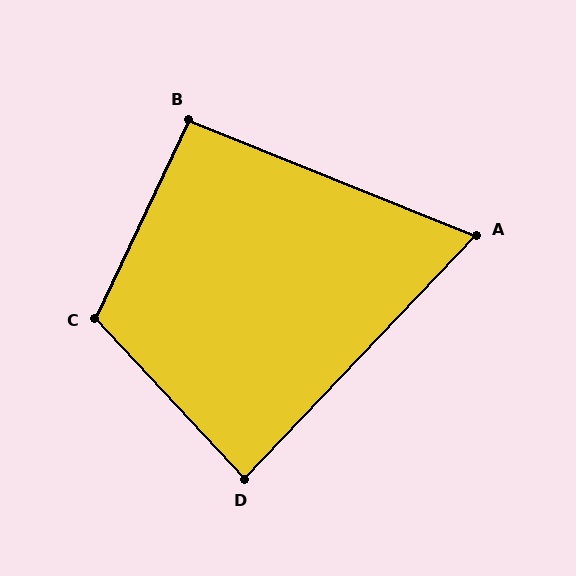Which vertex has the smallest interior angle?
A, at approximately 68 degrees.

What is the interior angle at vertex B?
Approximately 93 degrees (approximately right).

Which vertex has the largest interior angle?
C, at approximately 112 degrees.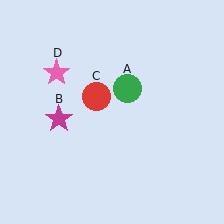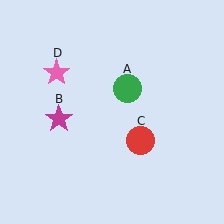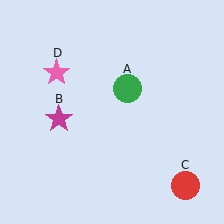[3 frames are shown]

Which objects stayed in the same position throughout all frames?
Green circle (object A) and magenta star (object B) and pink star (object D) remained stationary.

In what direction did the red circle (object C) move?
The red circle (object C) moved down and to the right.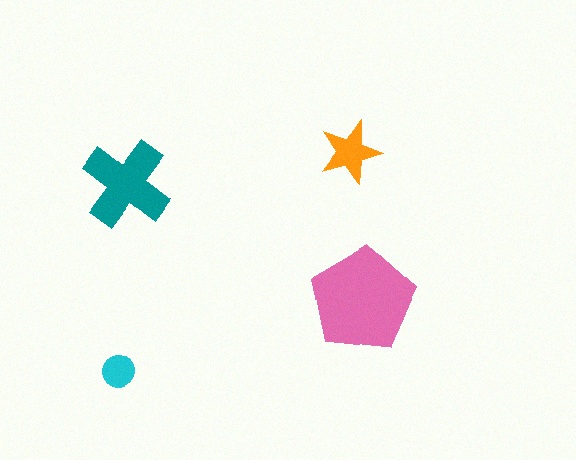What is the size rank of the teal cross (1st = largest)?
2nd.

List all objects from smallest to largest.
The cyan circle, the orange star, the teal cross, the pink pentagon.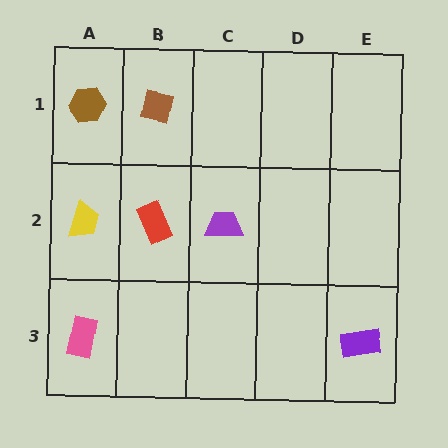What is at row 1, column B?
A brown square.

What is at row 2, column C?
A purple trapezoid.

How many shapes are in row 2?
3 shapes.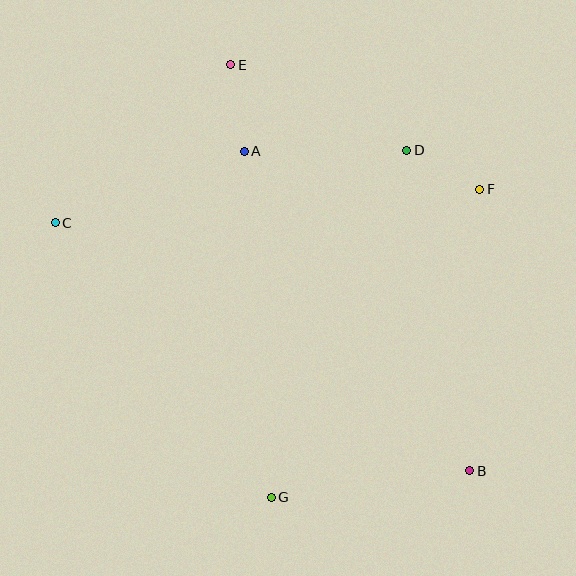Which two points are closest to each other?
Points D and F are closest to each other.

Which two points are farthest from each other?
Points B and C are farthest from each other.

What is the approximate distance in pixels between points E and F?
The distance between E and F is approximately 278 pixels.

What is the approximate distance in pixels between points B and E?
The distance between B and E is approximately 471 pixels.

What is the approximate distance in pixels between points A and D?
The distance between A and D is approximately 163 pixels.